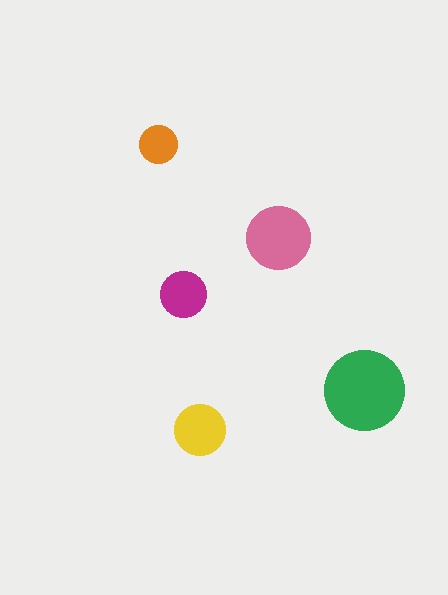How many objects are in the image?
There are 5 objects in the image.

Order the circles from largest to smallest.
the green one, the pink one, the yellow one, the magenta one, the orange one.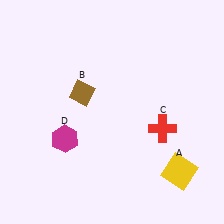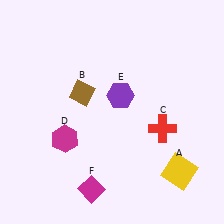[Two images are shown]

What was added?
A purple hexagon (E), a magenta diamond (F) were added in Image 2.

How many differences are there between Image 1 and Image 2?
There are 2 differences between the two images.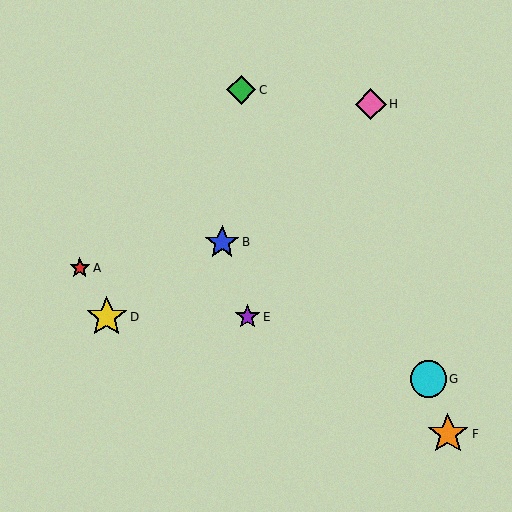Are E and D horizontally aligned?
Yes, both are at y≈317.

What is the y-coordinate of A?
Object A is at y≈268.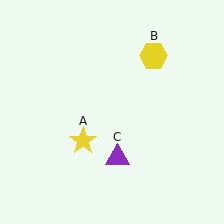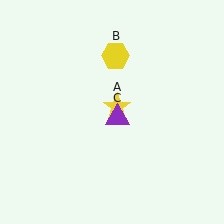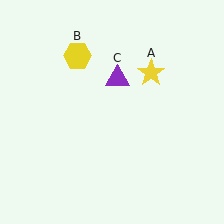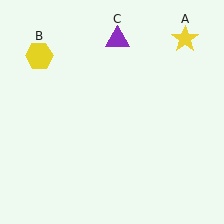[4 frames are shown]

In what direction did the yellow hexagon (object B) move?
The yellow hexagon (object B) moved left.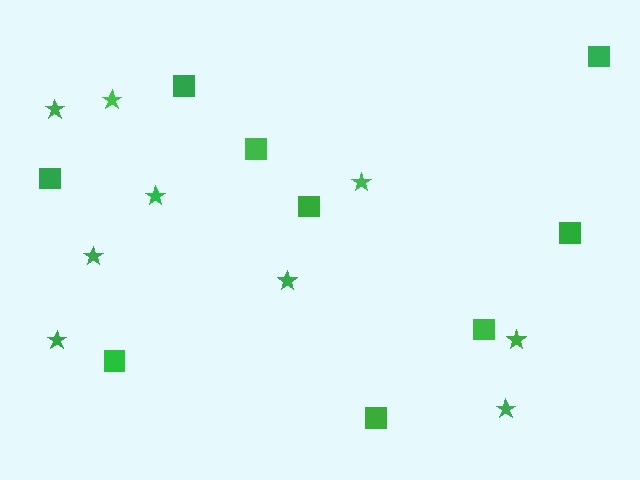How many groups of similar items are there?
There are 2 groups: one group of squares (9) and one group of stars (9).